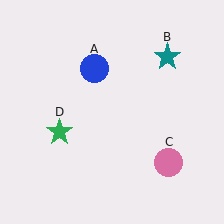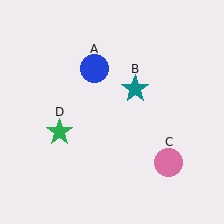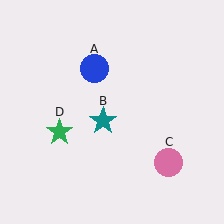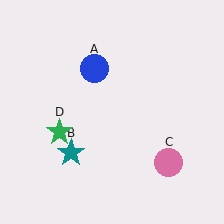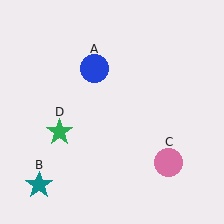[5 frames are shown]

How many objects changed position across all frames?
1 object changed position: teal star (object B).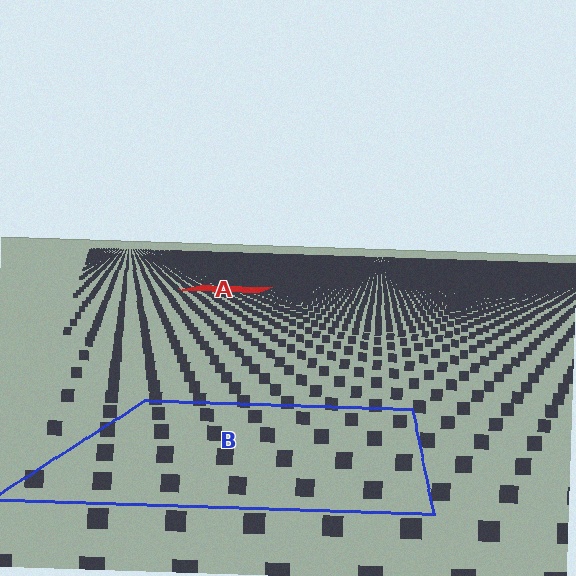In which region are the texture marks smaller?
The texture marks are smaller in region A, because it is farther away.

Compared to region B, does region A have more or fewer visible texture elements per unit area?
Region A has more texture elements per unit area — they are packed more densely because it is farther away.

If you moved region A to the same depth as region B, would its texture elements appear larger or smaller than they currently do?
They would appear larger. At a closer depth, the same texture elements are projected at a bigger on-screen size.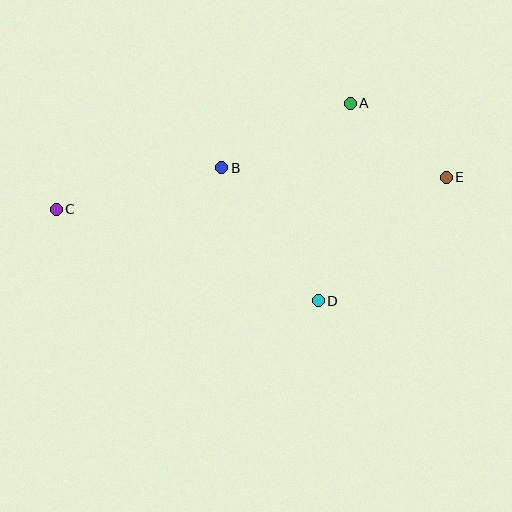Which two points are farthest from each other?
Points C and E are farthest from each other.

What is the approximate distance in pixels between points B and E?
The distance between B and E is approximately 225 pixels.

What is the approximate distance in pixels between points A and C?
The distance between A and C is approximately 313 pixels.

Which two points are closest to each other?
Points A and E are closest to each other.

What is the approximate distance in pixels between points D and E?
The distance between D and E is approximately 177 pixels.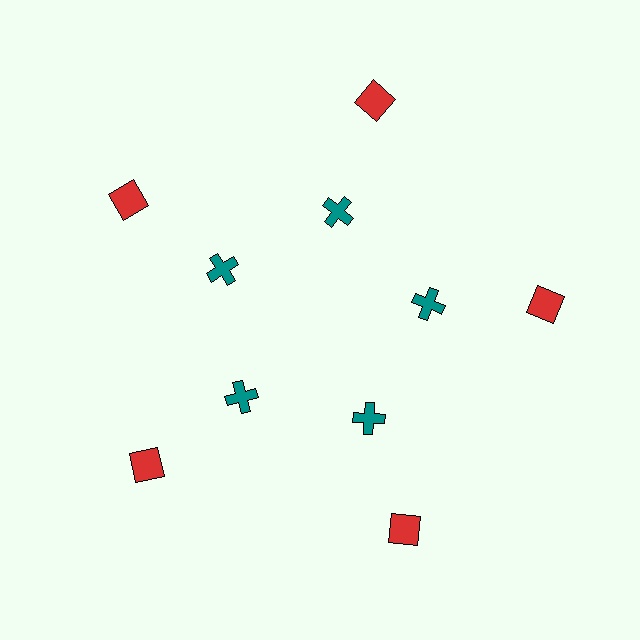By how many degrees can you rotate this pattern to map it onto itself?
The pattern maps onto itself every 72 degrees of rotation.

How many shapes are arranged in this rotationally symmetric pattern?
There are 10 shapes, arranged in 5 groups of 2.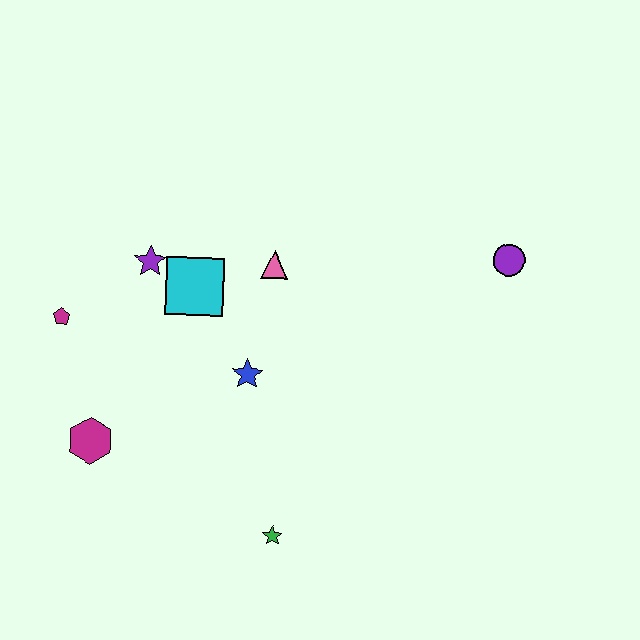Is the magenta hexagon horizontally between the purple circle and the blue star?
No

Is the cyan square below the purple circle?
Yes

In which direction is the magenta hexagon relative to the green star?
The magenta hexagon is to the left of the green star.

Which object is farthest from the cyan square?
The purple circle is farthest from the cyan square.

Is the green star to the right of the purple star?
Yes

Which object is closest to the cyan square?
The purple star is closest to the cyan square.